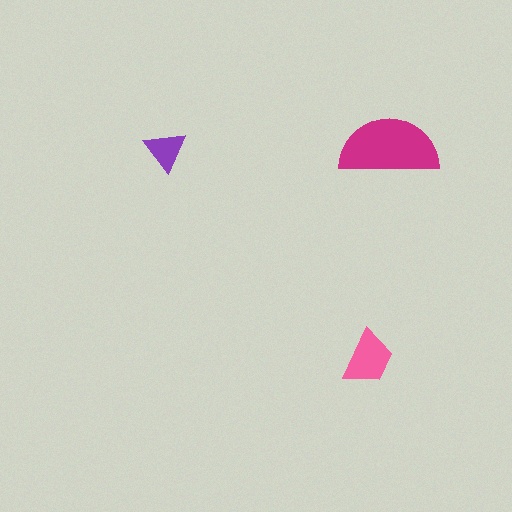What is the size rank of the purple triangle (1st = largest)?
3rd.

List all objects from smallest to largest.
The purple triangle, the pink trapezoid, the magenta semicircle.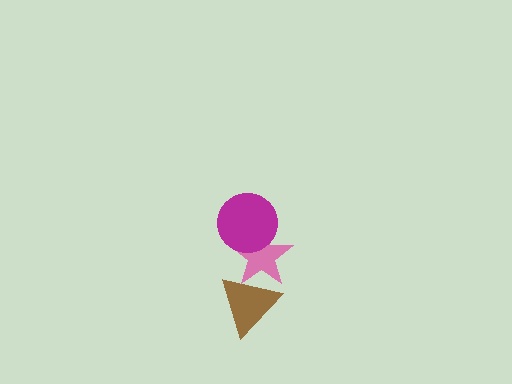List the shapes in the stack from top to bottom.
From top to bottom: the magenta circle, the pink star, the brown triangle.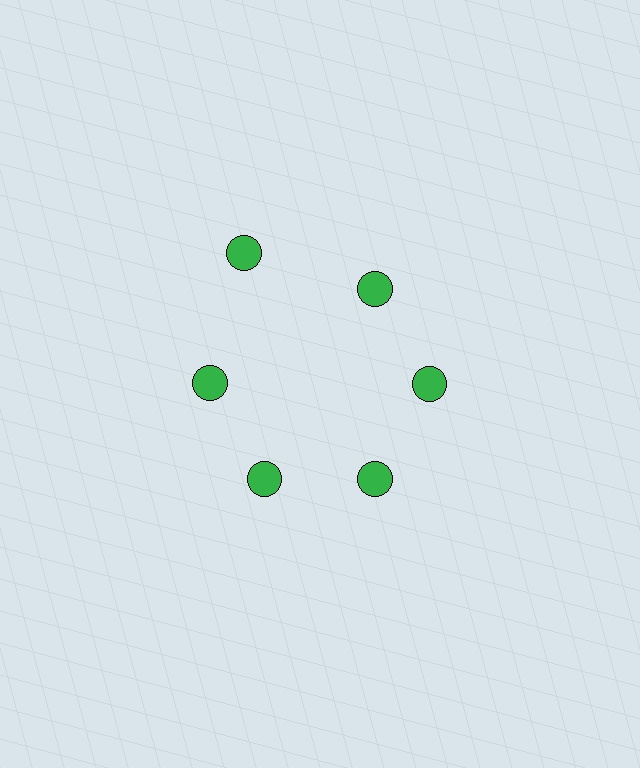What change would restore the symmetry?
The symmetry would be restored by moving it inward, back onto the ring so that all 6 circles sit at equal angles and equal distance from the center.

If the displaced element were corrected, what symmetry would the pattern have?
It would have 6-fold rotational symmetry — the pattern would map onto itself every 60 degrees.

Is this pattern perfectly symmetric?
No. The 6 green circles are arranged in a ring, but one element near the 11 o'clock position is pushed outward from the center, breaking the 6-fold rotational symmetry.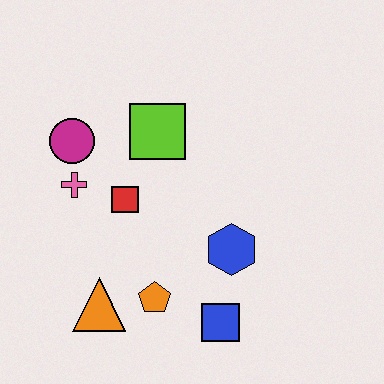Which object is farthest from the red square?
The blue square is farthest from the red square.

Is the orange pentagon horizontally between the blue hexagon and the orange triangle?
Yes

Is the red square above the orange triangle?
Yes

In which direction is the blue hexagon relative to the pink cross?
The blue hexagon is to the right of the pink cross.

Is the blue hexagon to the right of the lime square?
Yes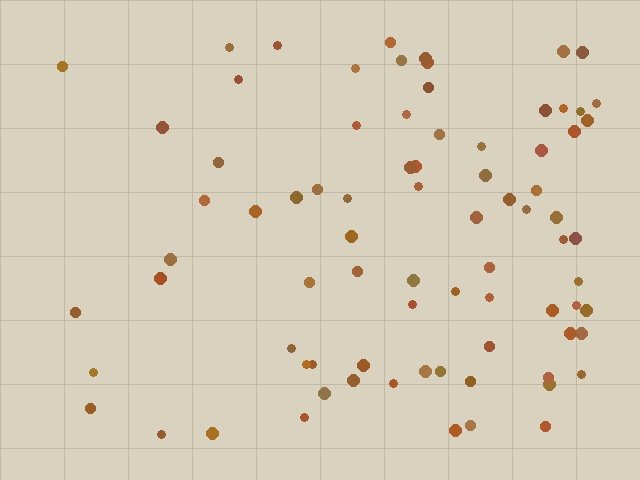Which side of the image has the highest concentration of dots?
The right.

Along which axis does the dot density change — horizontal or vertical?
Horizontal.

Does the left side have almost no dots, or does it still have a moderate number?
Still a moderate number, just noticeably fewer than the right.